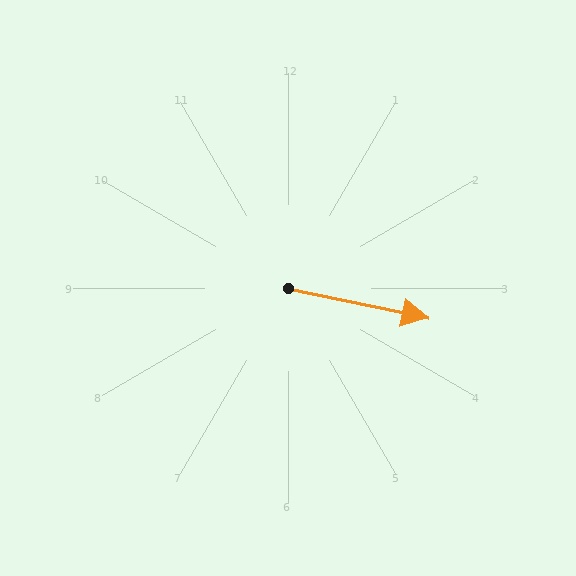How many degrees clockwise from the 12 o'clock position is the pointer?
Approximately 102 degrees.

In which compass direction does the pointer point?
East.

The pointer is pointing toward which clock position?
Roughly 3 o'clock.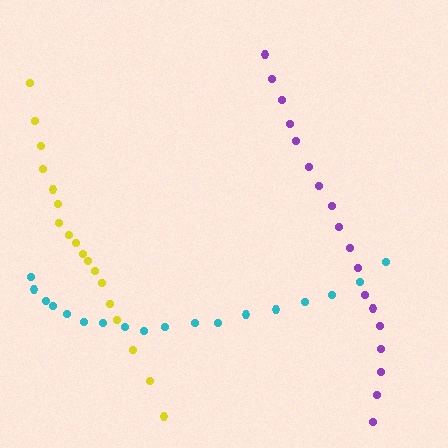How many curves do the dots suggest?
There are 3 distinct paths.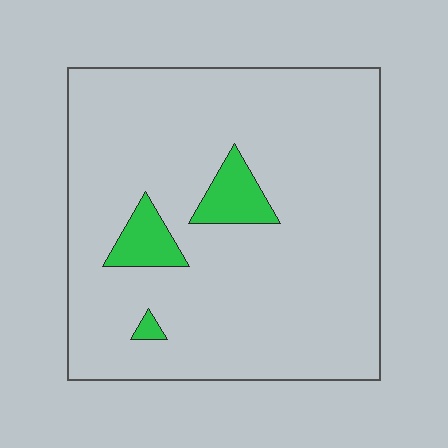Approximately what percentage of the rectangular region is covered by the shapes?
Approximately 10%.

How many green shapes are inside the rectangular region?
3.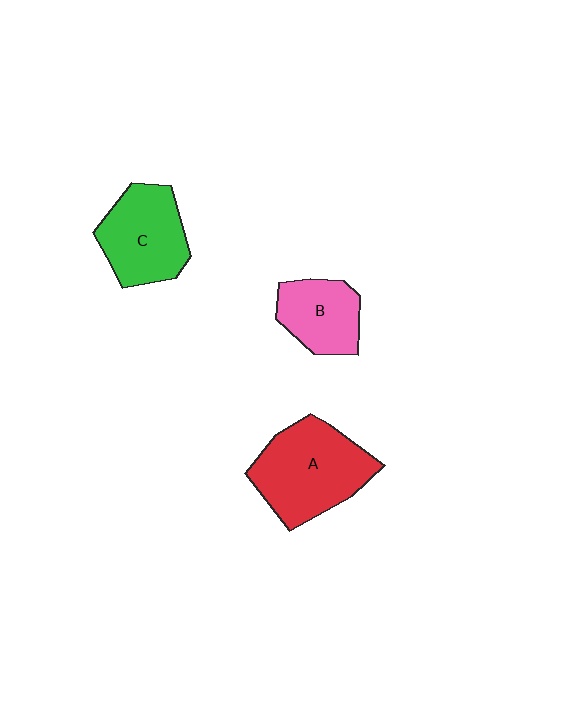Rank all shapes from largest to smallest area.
From largest to smallest: A (red), C (green), B (pink).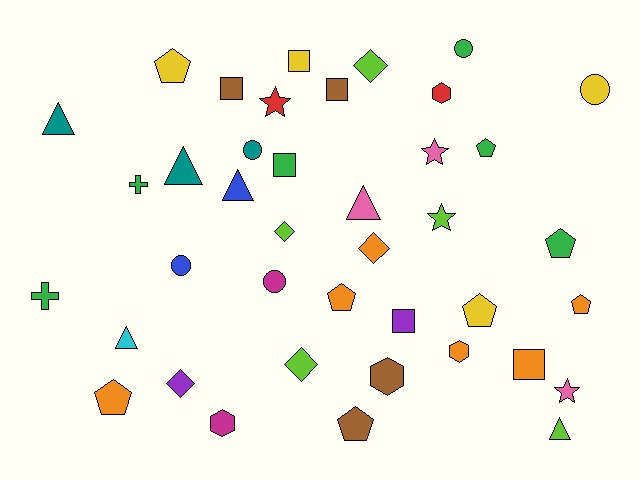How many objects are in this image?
There are 40 objects.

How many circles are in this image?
There are 5 circles.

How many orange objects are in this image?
There are 6 orange objects.